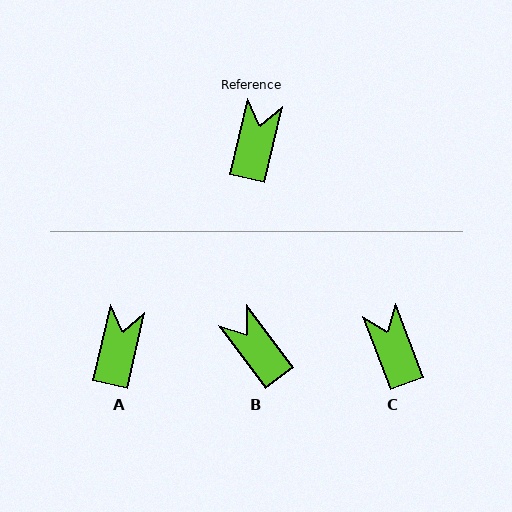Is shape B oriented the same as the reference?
No, it is off by about 50 degrees.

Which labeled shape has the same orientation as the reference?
A.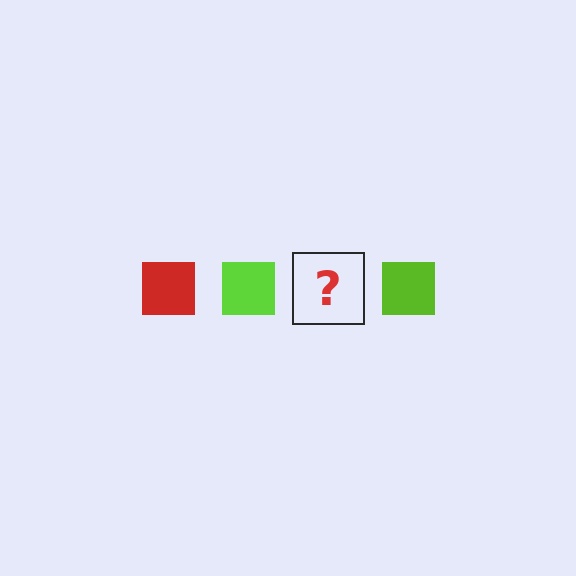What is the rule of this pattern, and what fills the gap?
The rule is that the pattern cycles through red, lime squares. The gap should be filled with a red square.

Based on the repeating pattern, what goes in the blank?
The blank should be a red square.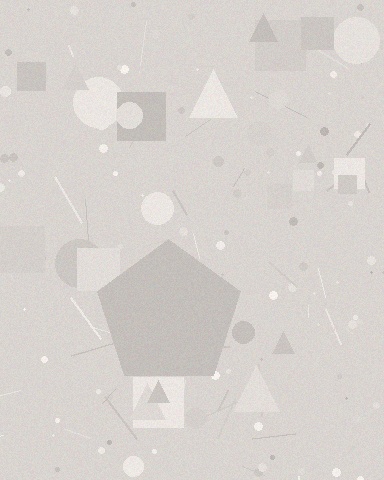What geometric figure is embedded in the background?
A pentagon is embedded in the background.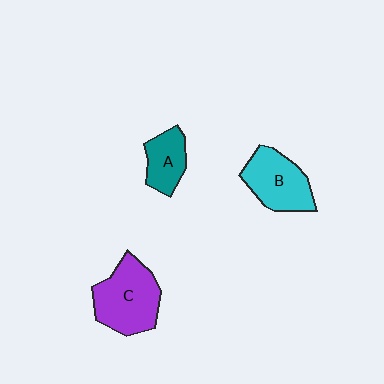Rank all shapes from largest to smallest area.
From largest to smallest: C (purple), B (cyan), A (teal).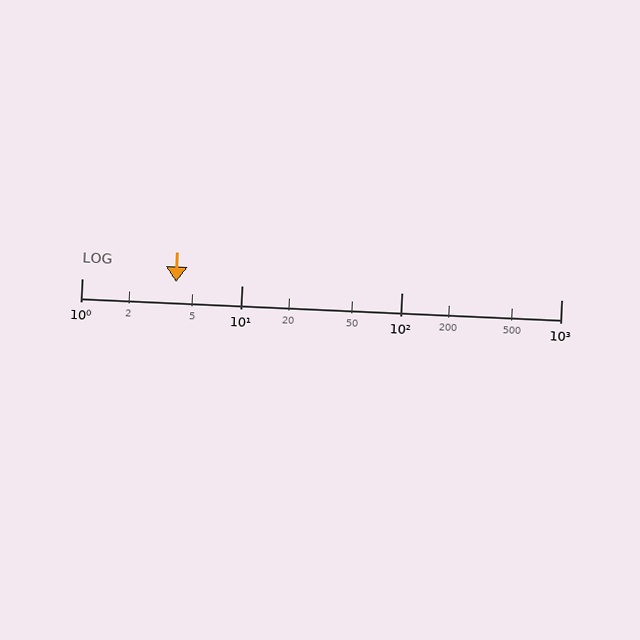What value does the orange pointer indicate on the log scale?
The pointer indicates approximately 3.9.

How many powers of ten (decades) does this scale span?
The scale spans 3 decades, from 1 to 1000.